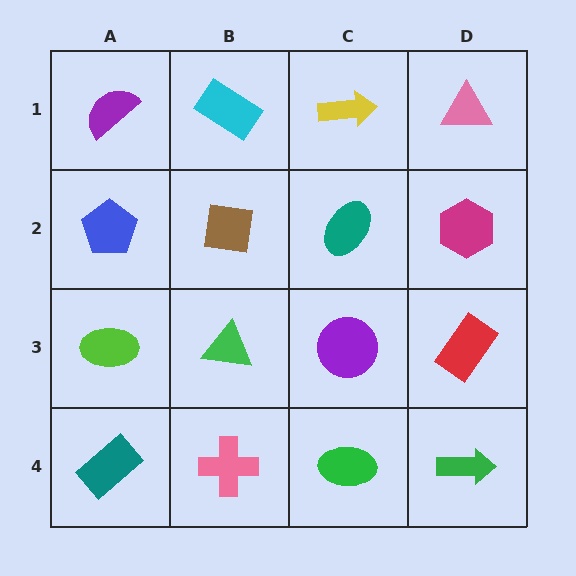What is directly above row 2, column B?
A cyan rectangle.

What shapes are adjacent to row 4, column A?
A lime ellipse (row 3, column A), a pink cross (row 4, column B).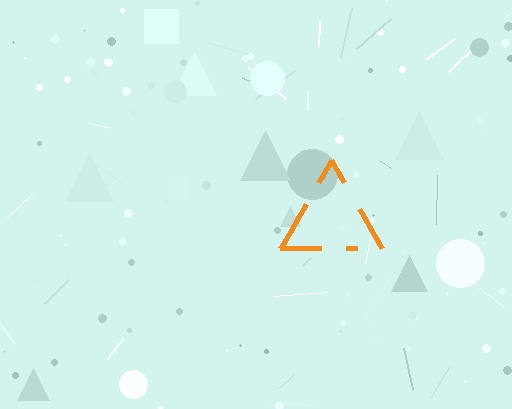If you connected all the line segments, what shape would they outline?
They would outline a triangle.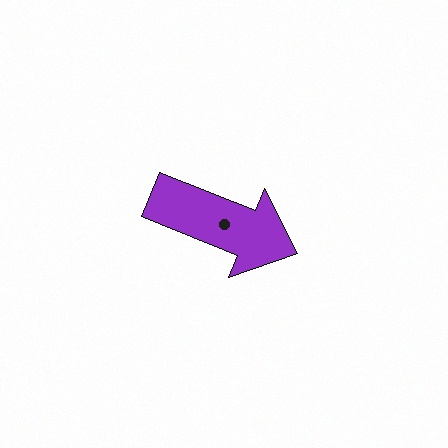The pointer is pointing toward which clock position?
Roughly 4 o'clock.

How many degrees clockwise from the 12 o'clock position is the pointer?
Approximately 112 degrees.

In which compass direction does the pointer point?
East.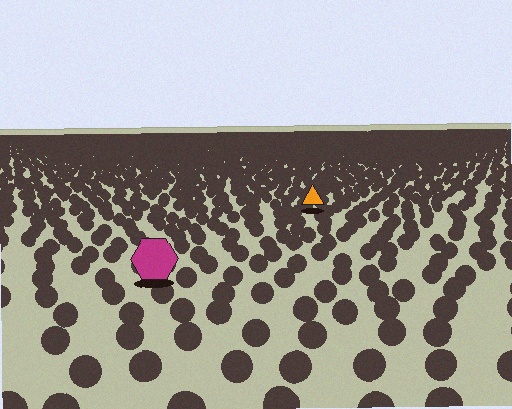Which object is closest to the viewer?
The magenta hexagon is closest. The texture marks near it are larger and more spread out.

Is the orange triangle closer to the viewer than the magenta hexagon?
No. The magenta hexagon is closer — you can tell from the texture gradient: the ground texture is coarser near it.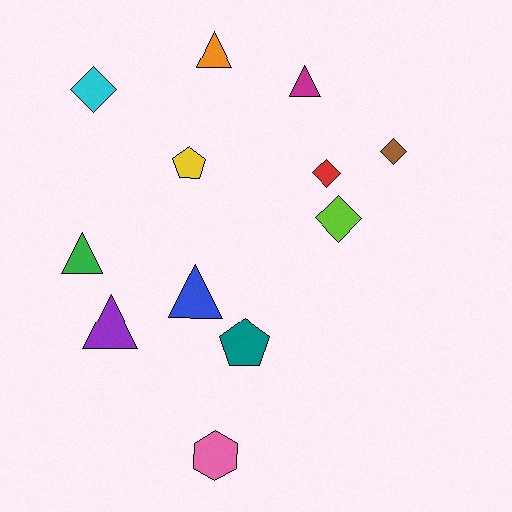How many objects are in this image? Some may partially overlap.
There are 12 objects.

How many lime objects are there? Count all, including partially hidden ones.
There is 1 lime object.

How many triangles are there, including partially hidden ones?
There are 5 triangles.